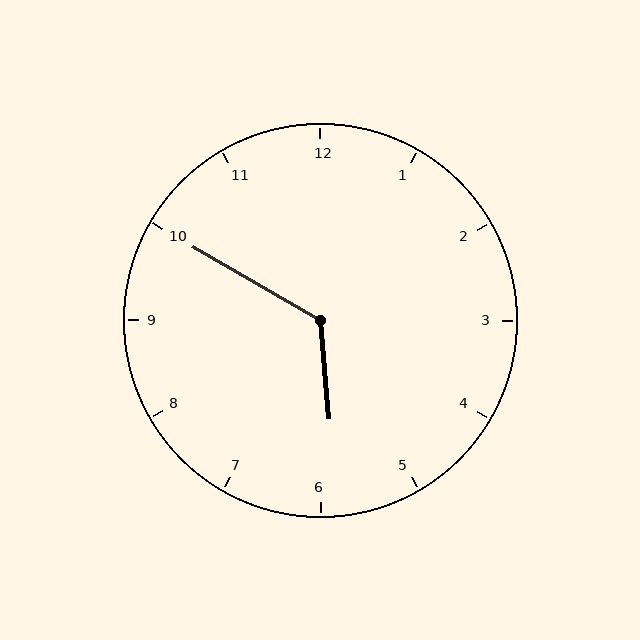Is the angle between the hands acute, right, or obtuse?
It is obtuse.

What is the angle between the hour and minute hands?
Approximately 125 degrees.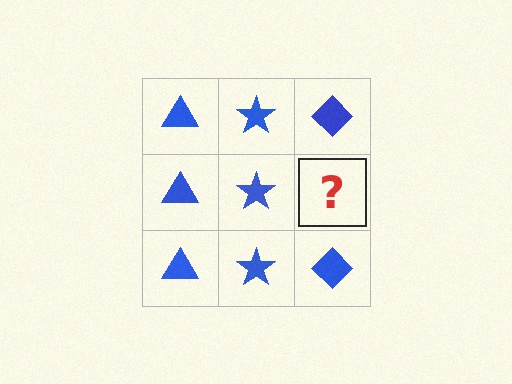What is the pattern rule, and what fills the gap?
The rule is that each column has a consistent shape. The gap should be filled with a blue diamond.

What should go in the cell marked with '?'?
The missing cell should contain a blue diamond.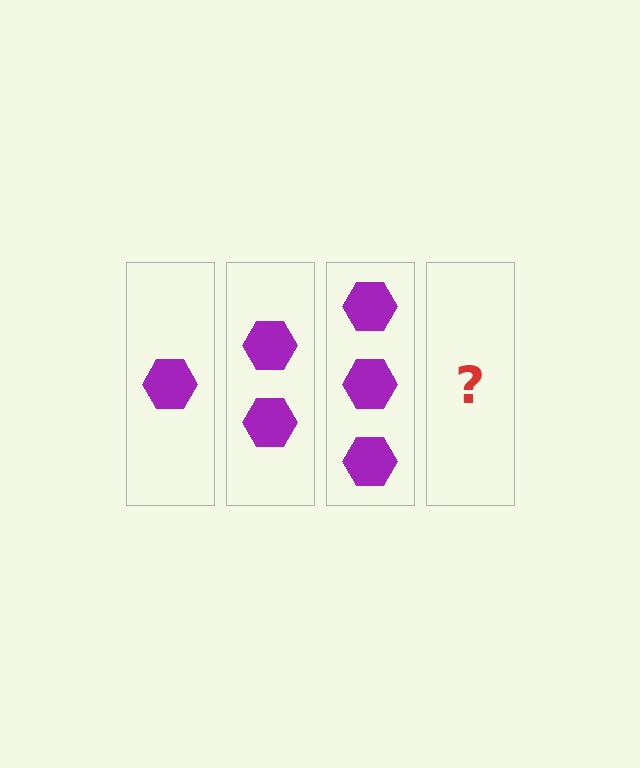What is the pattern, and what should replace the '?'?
The pattern is that each step adds one more hexagon. The '?' should be 4 hexagons.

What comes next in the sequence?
The next element should be 4 hexagons.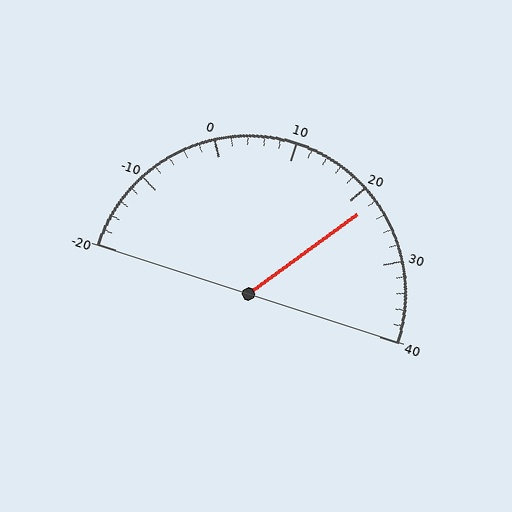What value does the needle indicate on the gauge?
The needle indicates approximately 22.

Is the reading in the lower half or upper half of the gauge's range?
The reading is in the upper half of the range (-20 to 40).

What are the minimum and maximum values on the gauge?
The gauge ranges from -20 to 40.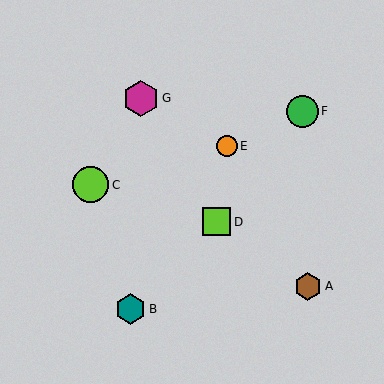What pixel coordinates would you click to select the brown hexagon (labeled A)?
Click at (308, 286) to select the brown hexagon A.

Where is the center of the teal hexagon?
The center of the teal hexagon is at (131, 309).